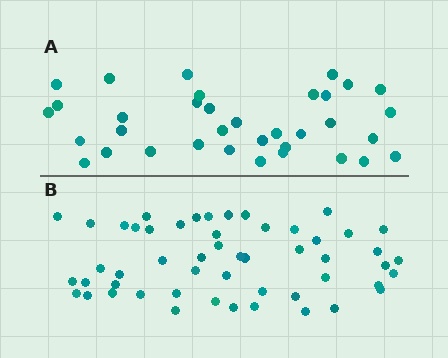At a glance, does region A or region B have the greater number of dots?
Region B (the bottom region) has more dots.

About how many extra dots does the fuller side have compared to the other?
Region B has approximately 15 more dots than region A.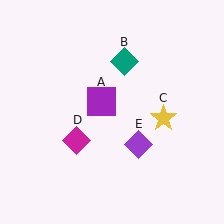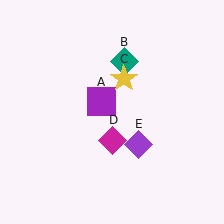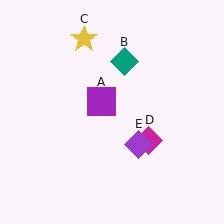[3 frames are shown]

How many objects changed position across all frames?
2 objects changed position: yellow star (object C), magenta diamond (object D).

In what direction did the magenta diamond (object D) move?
The magenta diamond (object D) moved right.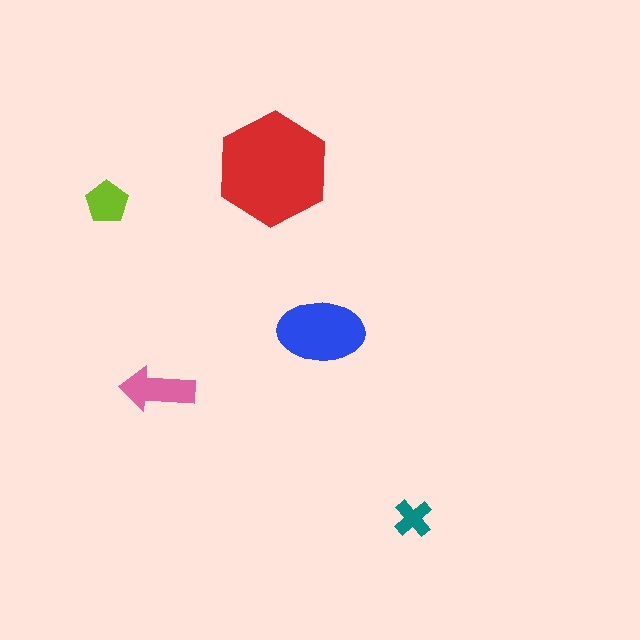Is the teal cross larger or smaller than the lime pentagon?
Smaller.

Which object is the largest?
The red hexagon.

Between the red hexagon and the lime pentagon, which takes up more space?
The red hexagon.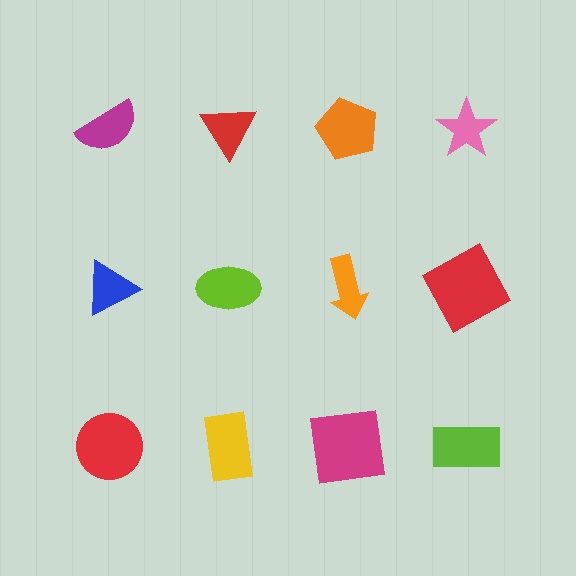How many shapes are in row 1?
4 shapes.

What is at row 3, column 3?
A magenta square.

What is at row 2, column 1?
A blue triangle.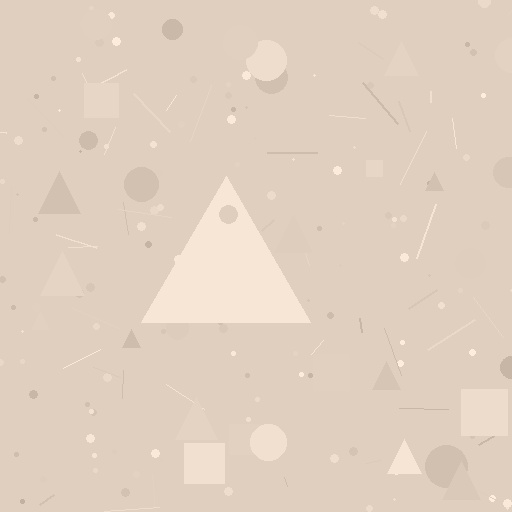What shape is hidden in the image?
A triangle is hidden in the image.